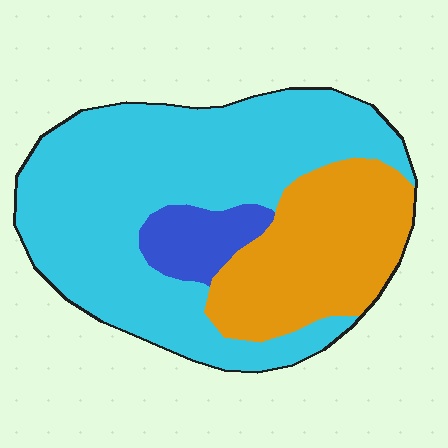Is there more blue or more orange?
Orange.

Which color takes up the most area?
Cyan, at roughly 65%.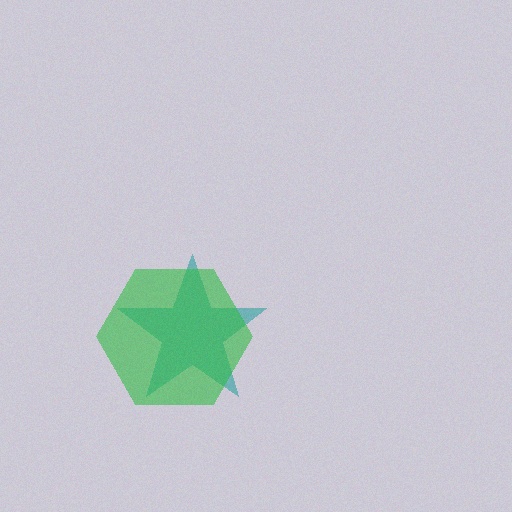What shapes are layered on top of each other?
The layered shapes are: a teal star, a green hexagon.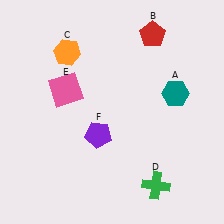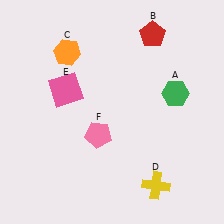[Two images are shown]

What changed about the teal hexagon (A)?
In Image 1, A is teal. In Image 2, it changed to green.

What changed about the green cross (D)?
In Image 1, D is green. In Image 2, it changed to yellow.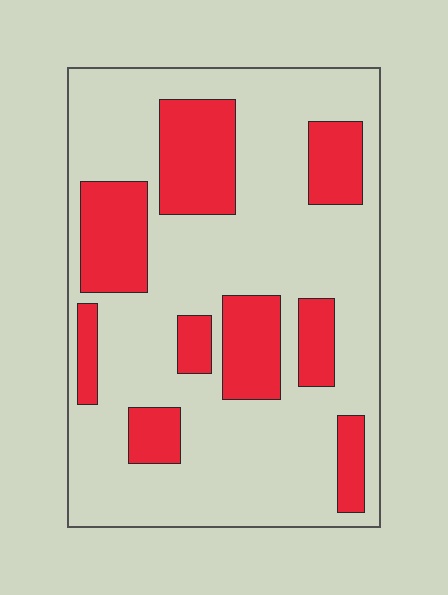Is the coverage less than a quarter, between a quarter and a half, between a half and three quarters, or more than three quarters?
Between a quarter and a half.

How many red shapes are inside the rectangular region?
9.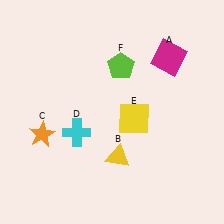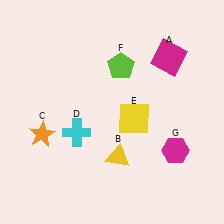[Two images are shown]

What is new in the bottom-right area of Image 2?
A magenta hexagon (G) was added in the bottom-right area of Image 2.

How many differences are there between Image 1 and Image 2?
There is 1 difference between the two images.